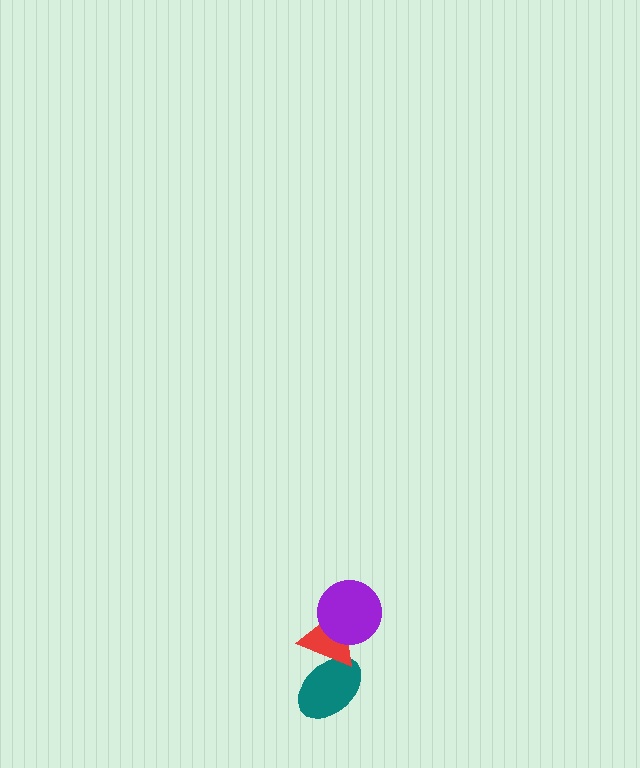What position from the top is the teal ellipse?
The teal ellipse is 3rd from the top.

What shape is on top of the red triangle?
The purple circle is on top of the red triangle.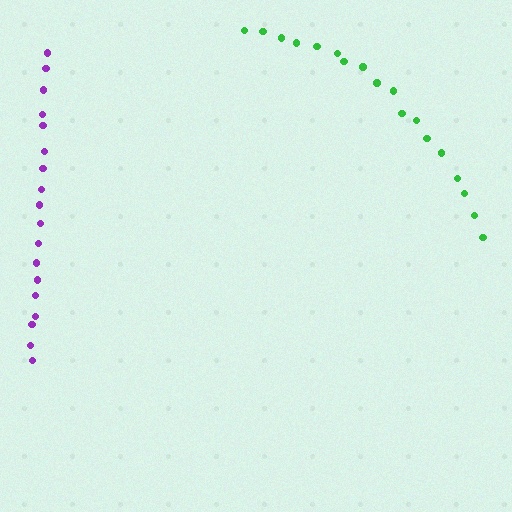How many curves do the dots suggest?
There are 2 distinct paths.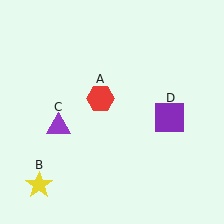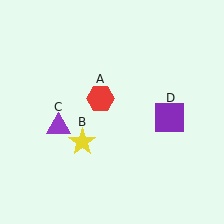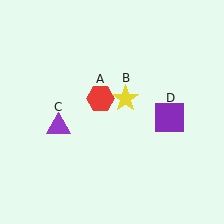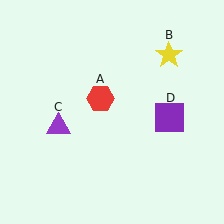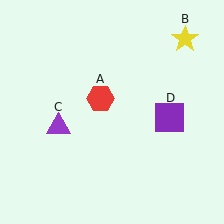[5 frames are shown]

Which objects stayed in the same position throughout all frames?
Red hexagon (object A) and purple triangle (object C) and purple square (object D) remained stationary.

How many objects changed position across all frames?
1 object changed position: yellow star (object B).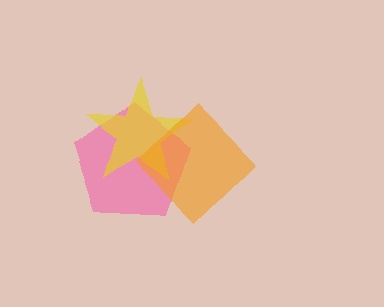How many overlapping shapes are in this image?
There are 3 overlapping shapes in the image.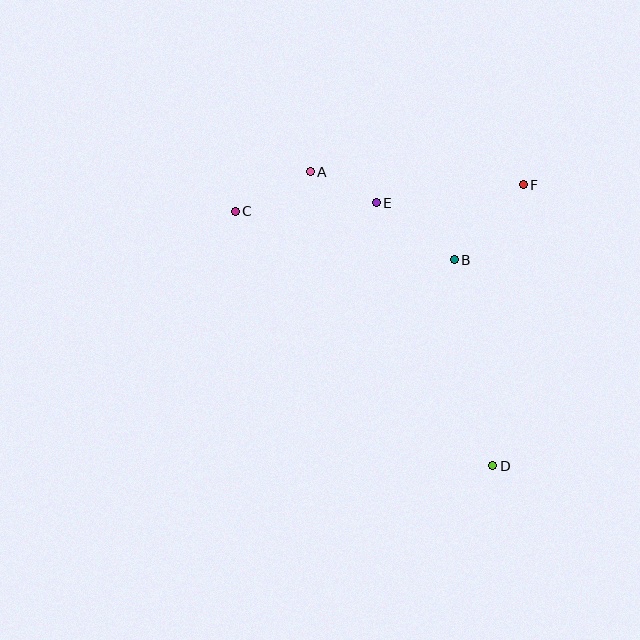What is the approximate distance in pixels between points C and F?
The distance between C and F is approximately 289 pixels.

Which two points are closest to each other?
Points A and E are closest to each other.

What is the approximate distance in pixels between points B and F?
The distance between B and F is approximately 102 pixels.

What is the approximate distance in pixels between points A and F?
The distance between A and F is approximately 213 pixels.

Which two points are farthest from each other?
Points C and D are farthest from each other.